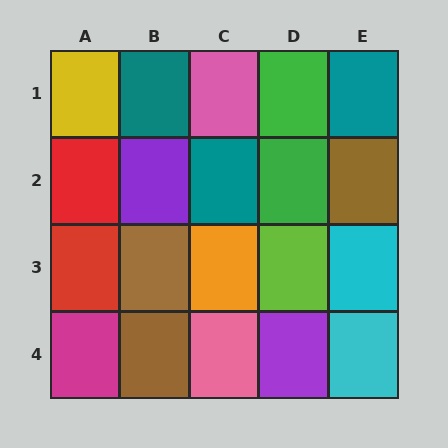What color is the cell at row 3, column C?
Orange.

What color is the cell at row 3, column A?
Red.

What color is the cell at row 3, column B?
Brown.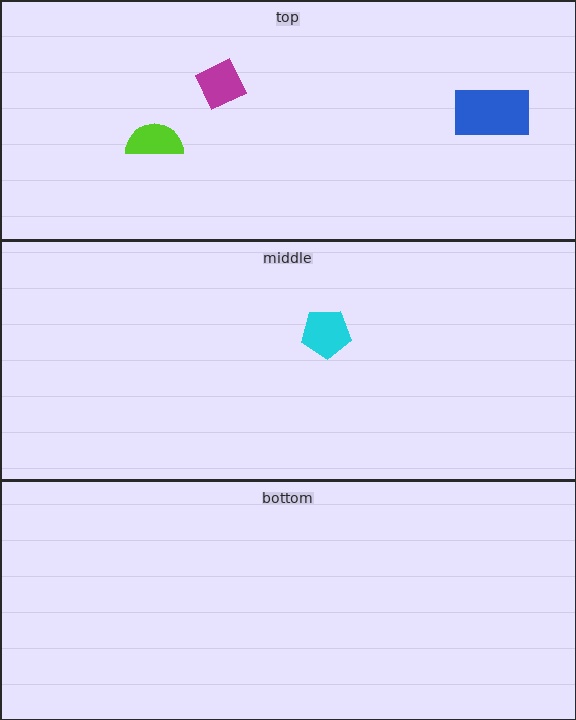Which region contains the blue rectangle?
The top region.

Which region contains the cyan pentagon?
The middle region.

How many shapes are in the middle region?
1.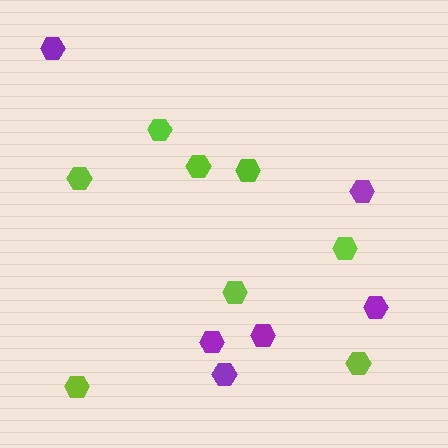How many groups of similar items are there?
There are 2 groups: one group of lime hexagons (8) and one group of purple hexagons (6).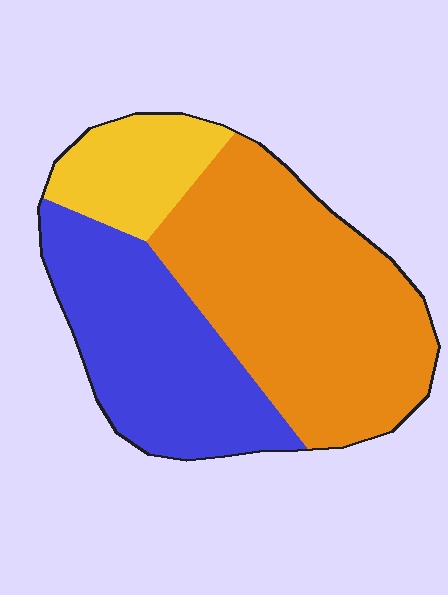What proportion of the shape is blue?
Blue takes up about one third (1/3) of the shape.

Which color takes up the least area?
Yellow, at roughly 15%.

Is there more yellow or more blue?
Blue.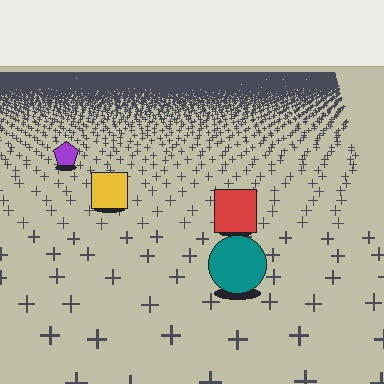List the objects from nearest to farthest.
From nearest to farthest: the teal circle, the red square, the yellow square, the purple pentagon.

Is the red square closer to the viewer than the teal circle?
No. The teal circle is closer — you can tell from the texture gradient: the ground texture is coarser near it.